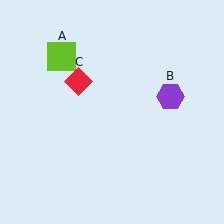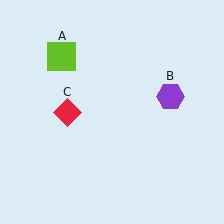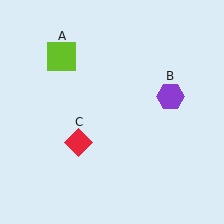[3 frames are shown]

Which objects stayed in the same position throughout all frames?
Lime square (object A) and purple hexagon (object B) remained stationary.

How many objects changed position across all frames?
1 object changed position: red diamond (object C).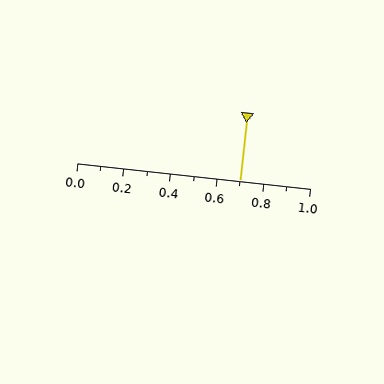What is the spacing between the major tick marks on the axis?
The major ticks are spaced 0.2 apart.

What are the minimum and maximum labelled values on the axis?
The axis runs from 0.0 to 1.0.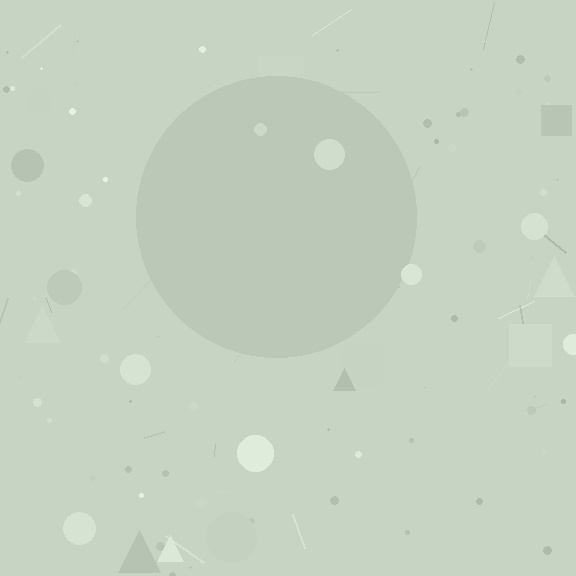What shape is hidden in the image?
A circle is hidden in the image.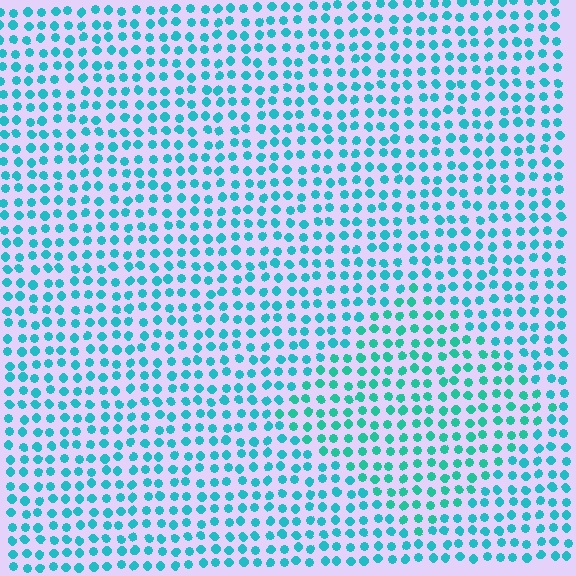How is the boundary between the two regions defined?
The boundary is defined purely by a slight shift in hue (about 19 degrees). Spacing, size, and orientation are identical on both sides.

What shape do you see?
I see a diamond.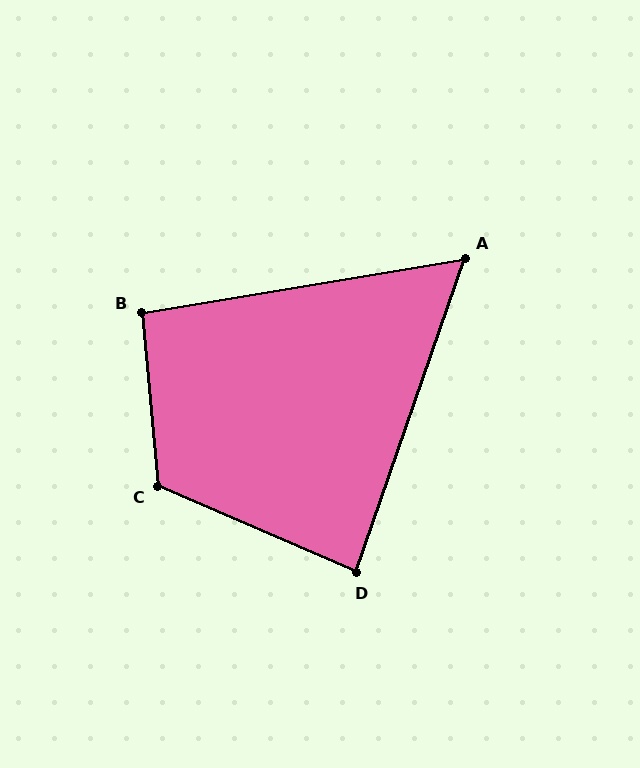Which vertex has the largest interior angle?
C, at approximately 119 degrees.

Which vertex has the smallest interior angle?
A, at approximately 61 degrees.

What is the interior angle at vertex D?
Approximately 86 degrees (approximately right).